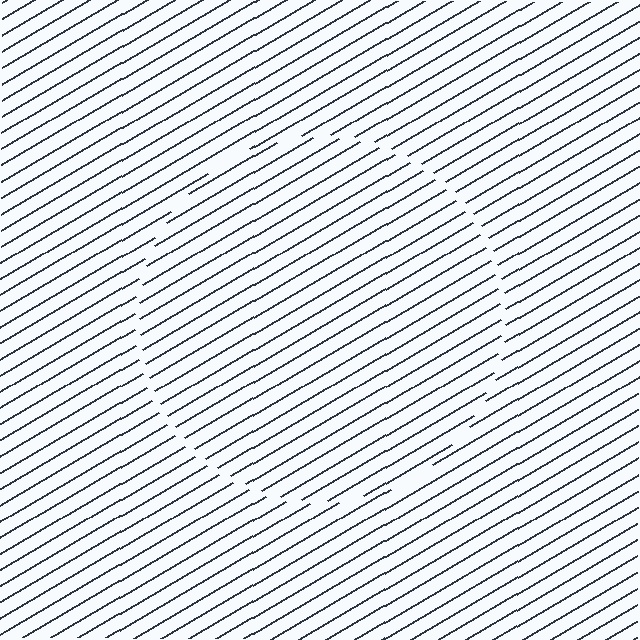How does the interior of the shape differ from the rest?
The interior of the shape contains the same grating, shifted by half a period — the contour is defined by the phase discontinuity where line-ends from the inner and outer gratings abut.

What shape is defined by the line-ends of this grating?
An illusory circle. The interior of the shape contains the same grating, shifted by half a period — the contour is defined by the phase discontinuity where line-ends from the inner and outer gratings abut.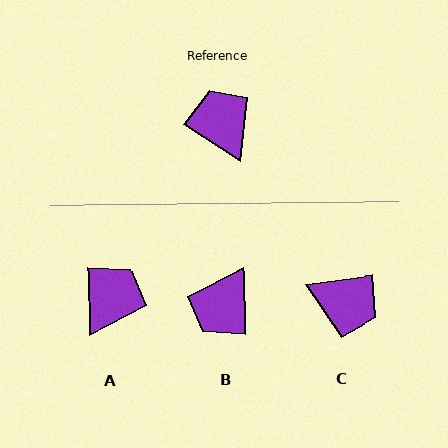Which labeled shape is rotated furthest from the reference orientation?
C, about 140 degrees away.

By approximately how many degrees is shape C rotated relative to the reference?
Approximately 140 degrees clockwise.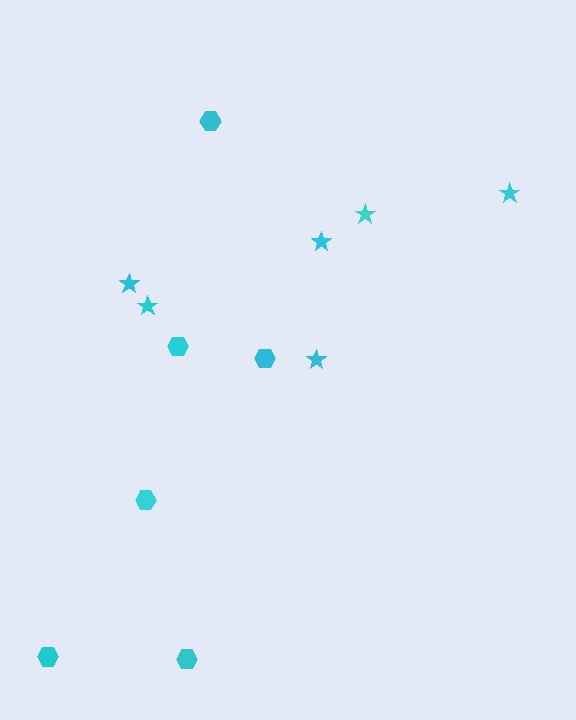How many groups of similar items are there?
There are 2 groups: one group of stars (6) and one group of hexagons (6).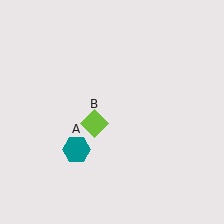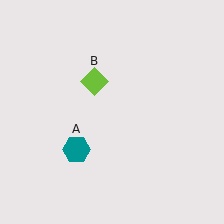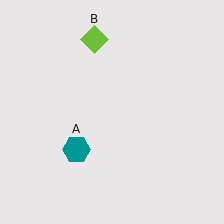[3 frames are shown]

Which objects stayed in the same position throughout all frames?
Teal hexagon (object A) remained stationary.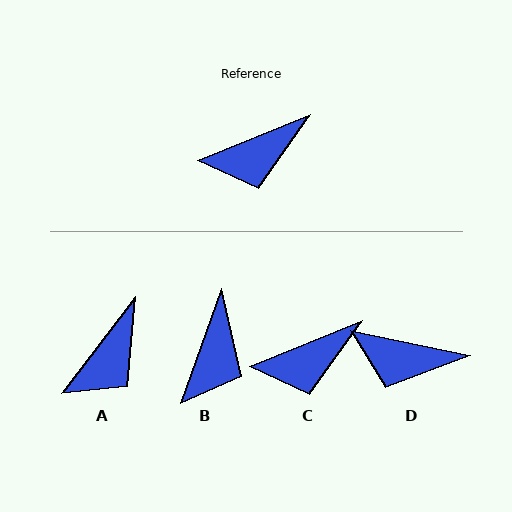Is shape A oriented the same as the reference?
No, it is off by about 30 degrees.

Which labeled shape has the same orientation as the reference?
C.